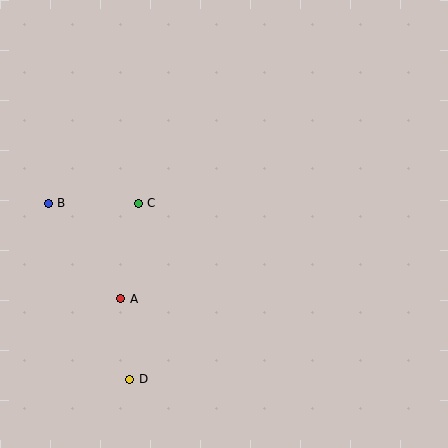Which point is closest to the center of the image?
Point C at (138, 203) is closest to the center.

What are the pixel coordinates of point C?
Point C is at (138, 203).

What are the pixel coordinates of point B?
Point B is at (48, 203).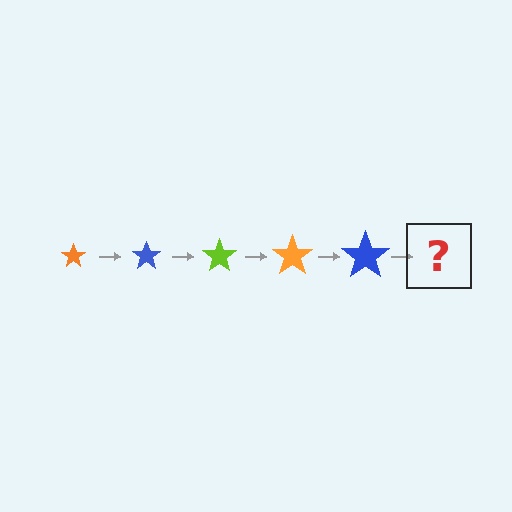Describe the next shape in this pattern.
It should be a lime star, larger than the previous one.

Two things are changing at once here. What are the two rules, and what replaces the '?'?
The two rules are that the star grows larger each step and the color cycles through orange, blue, and lime. The '?' should be a lime star, larger than the previous one.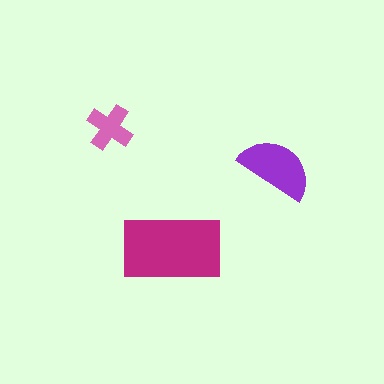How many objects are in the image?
There are 3 objects in the image.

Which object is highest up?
The pink cross is topmost.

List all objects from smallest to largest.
The pink cross, the purple semicircle, the magenta rectangle.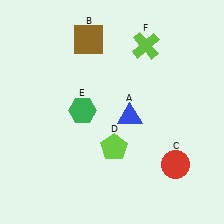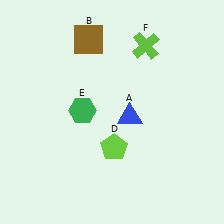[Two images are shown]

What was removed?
The red circle (C) was removed in Image 2.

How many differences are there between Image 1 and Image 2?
There is 1 difference between the two images.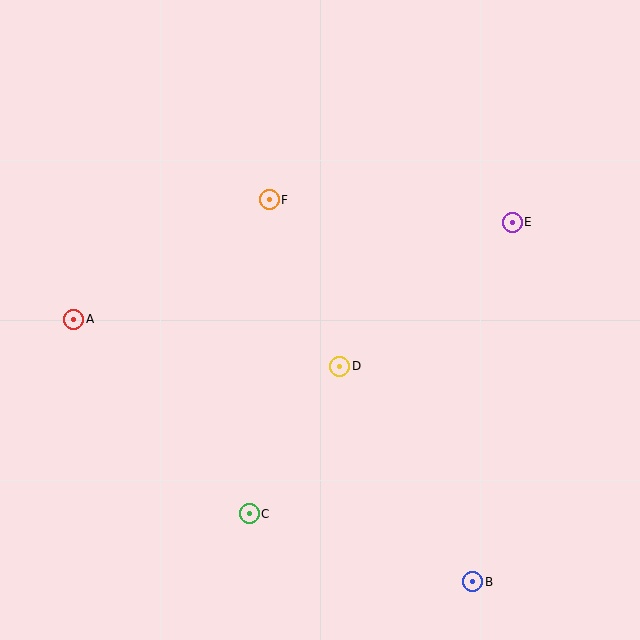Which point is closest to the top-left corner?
Point A is closest to the top-left corner.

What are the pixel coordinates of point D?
Point D is at (340, 366).